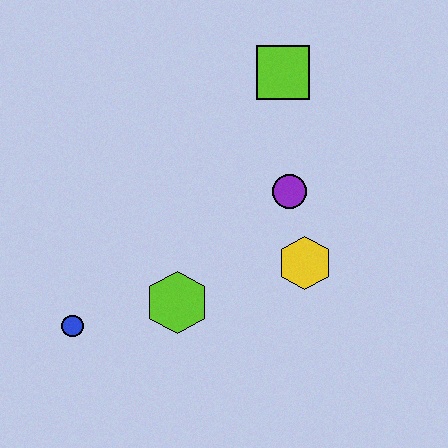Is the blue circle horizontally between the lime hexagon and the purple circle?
No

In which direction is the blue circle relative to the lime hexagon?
The blue circle is to the left of the lime hexagon.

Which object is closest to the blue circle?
The lime hexagon is closest to the blue circle.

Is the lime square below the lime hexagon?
No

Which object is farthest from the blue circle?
The lime square is farthest from the blue circle.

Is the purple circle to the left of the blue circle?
No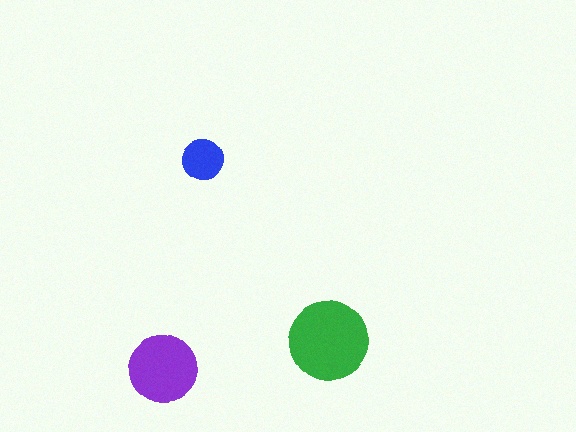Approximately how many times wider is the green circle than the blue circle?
About 2 times wider.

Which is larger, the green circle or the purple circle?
The green one.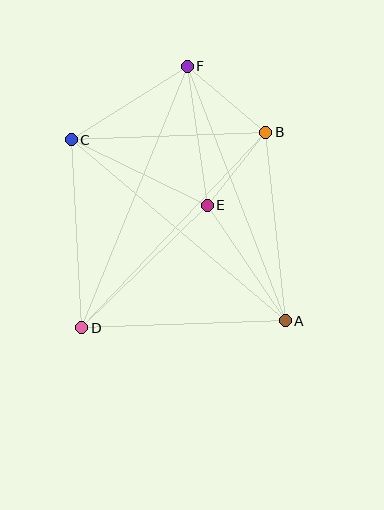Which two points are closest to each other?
Points B and E are closest to each other.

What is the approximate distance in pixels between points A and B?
The distance between A and B is approximately 189 pixels.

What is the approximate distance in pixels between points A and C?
The distance between A and C is approximately 280 pixels.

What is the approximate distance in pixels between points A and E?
The distance between A and E is approximately 140 pixels.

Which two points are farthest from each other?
Points D and F are farthest from each other.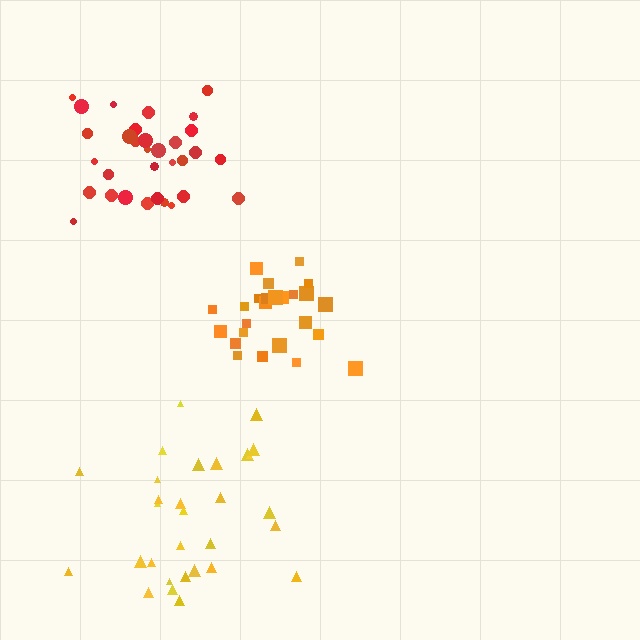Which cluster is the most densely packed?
Orange.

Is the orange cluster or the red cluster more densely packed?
Orange.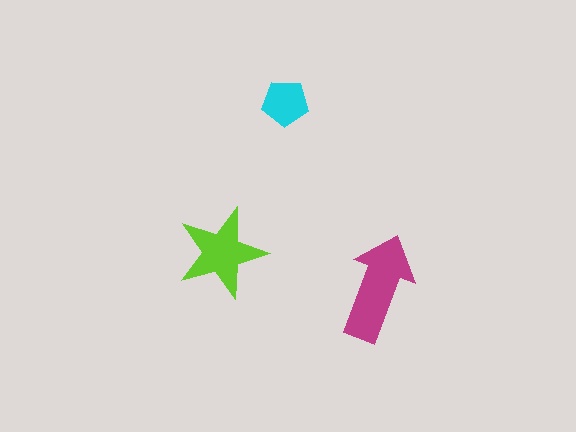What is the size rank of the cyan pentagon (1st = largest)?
3rd.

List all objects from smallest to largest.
The cyan pentagon, the lime star, the magenta arrow.